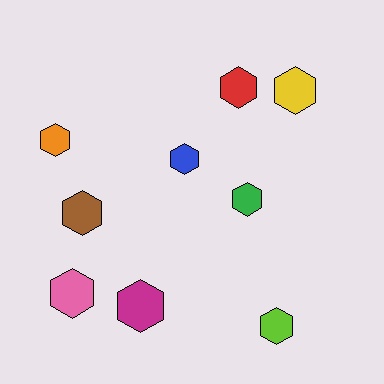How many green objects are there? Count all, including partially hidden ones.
There is 1 green object.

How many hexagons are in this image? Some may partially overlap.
There are 9 hexagons.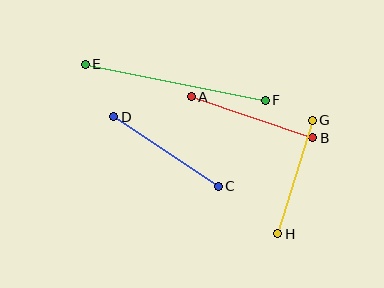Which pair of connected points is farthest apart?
Points E and F are farthest apart.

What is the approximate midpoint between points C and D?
The midpoint is at approximately (166, 152) pixels.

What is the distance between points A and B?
The distance is approximately 128 pixels.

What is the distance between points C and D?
The distance is approximately 125 pixels.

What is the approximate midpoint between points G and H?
The midpoint is at approximately (295, 177) pixels.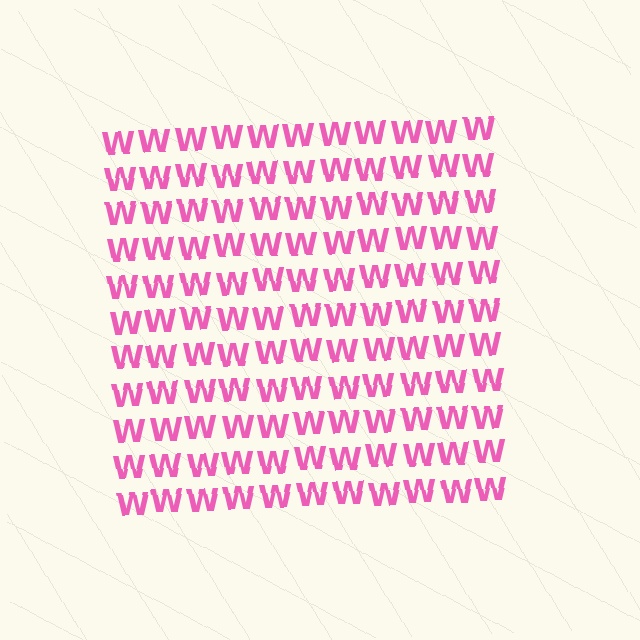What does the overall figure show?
The overall figure shows a square.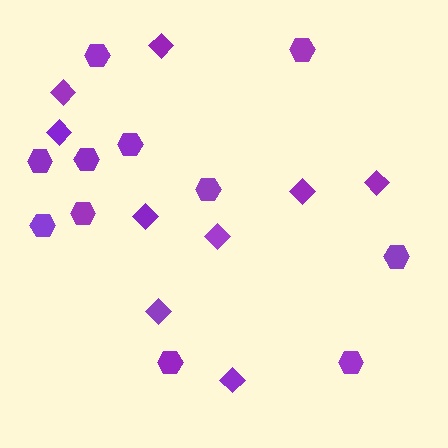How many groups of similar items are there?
There are 2 groups: one group of diamonds (9) and one group of hexagons (11).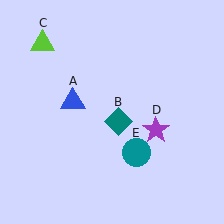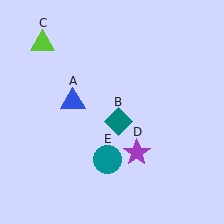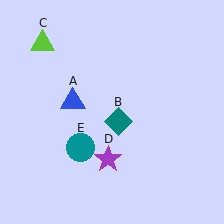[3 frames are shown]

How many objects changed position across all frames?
2 objects changed position: purple star (object D), teal circle (object E).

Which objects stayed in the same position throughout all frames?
Blue triangle (object A) and teal diamond (object B) and lime triangle (object C) remained stationary.